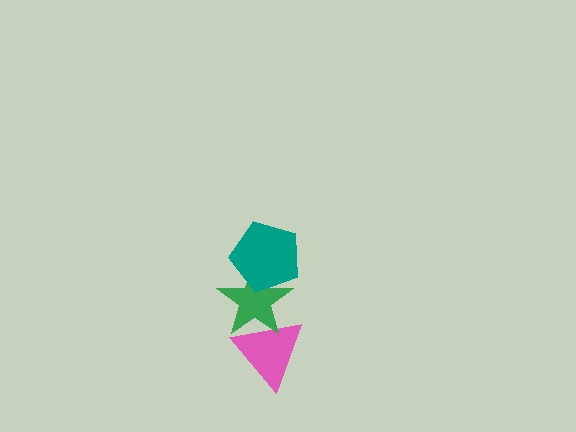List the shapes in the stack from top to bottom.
From top to bottom: the teal pentagon, the green star, the pink triangle.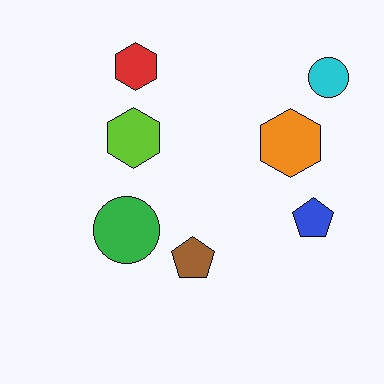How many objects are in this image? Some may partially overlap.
There are 7 objects.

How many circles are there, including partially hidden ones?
There are 2 circles.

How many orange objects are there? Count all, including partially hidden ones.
There is 1 orange object.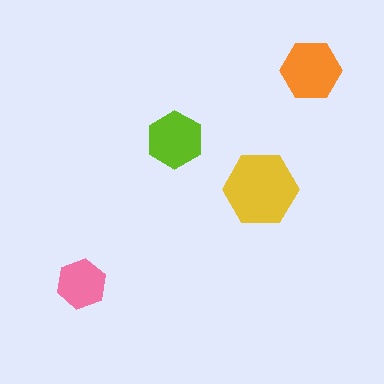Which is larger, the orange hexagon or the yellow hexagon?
The yellow one.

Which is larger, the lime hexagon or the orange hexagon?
The orange one.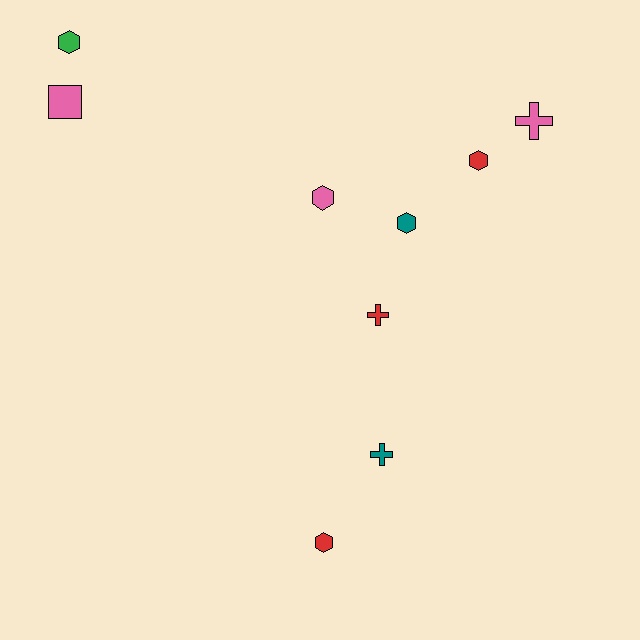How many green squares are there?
There are no green squares.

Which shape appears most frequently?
Hexagon, with 5 objects.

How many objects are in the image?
There are 9 objects.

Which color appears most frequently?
Pink, with 3 objects.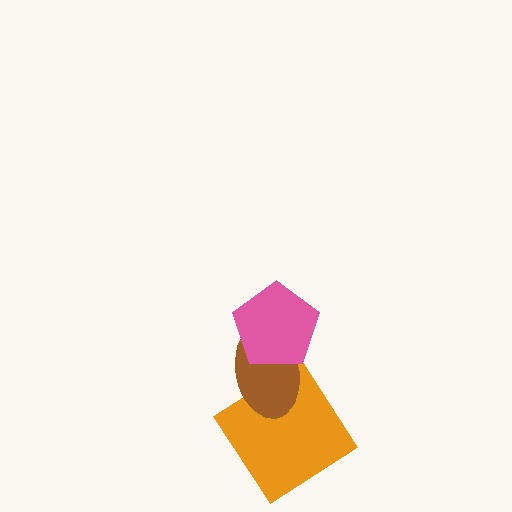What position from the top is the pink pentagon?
The pink pentagon is 1st from the top.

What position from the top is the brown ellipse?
The brown ellipse is 2nd from the top.